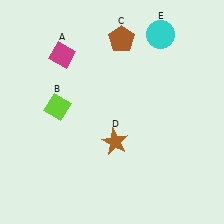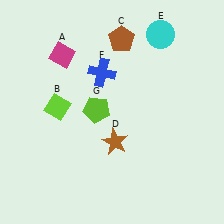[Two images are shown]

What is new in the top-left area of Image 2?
A lime pentagon (G) was added in the top-left area of Image 2.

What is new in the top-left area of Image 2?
A blue cross (F) was added in the top-left area of Image 2.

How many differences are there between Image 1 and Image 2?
There are 2 differences between the two images.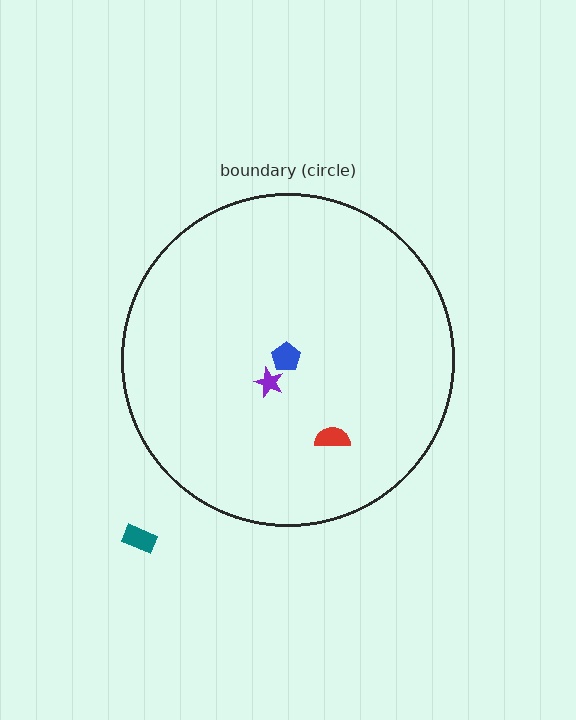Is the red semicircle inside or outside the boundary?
Inside.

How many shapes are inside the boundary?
3 inside, 1 outside.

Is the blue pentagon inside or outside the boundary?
Inside.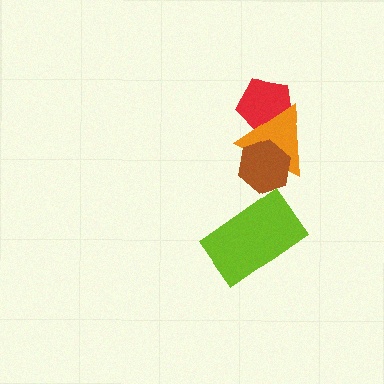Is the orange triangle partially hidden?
Yes, it is partially covered by another shape.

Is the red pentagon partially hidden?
Yes, it is partially covered by another shape.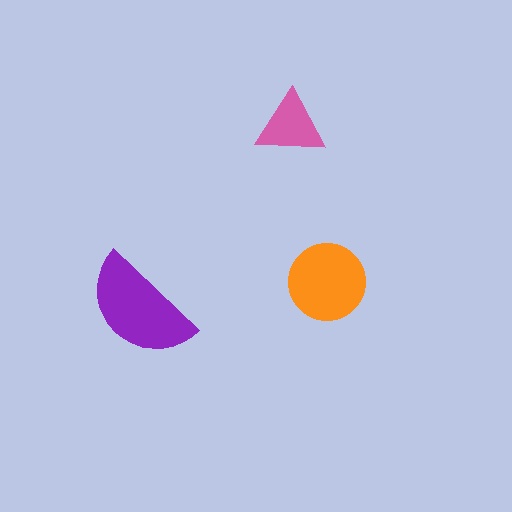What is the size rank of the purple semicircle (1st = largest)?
1st.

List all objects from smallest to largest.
The pink triangle, the orange circle, the purple semicircle.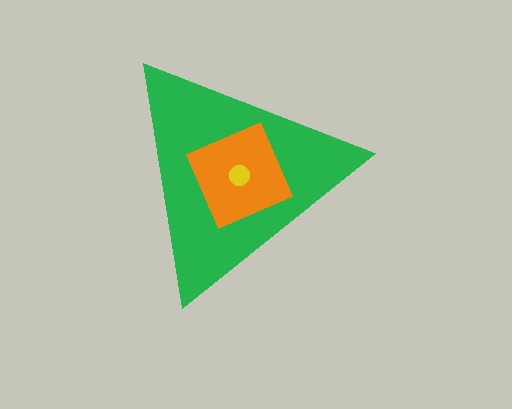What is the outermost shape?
The green triangle.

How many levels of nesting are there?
3.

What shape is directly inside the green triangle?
The orange square.